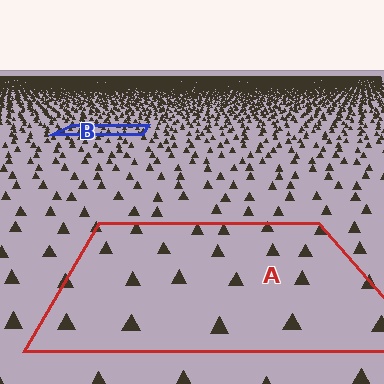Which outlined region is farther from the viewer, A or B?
Region B is farther from the viewer — the texture elements inside it appear smaller and more densely packed.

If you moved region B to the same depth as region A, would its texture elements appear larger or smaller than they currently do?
They would appear larger. At a closer depth, the same texture elements are projected at a bigger on-screen size.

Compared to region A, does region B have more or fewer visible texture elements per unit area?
Region B has more texture elements per unit area — they are packed more densely because it is farther away.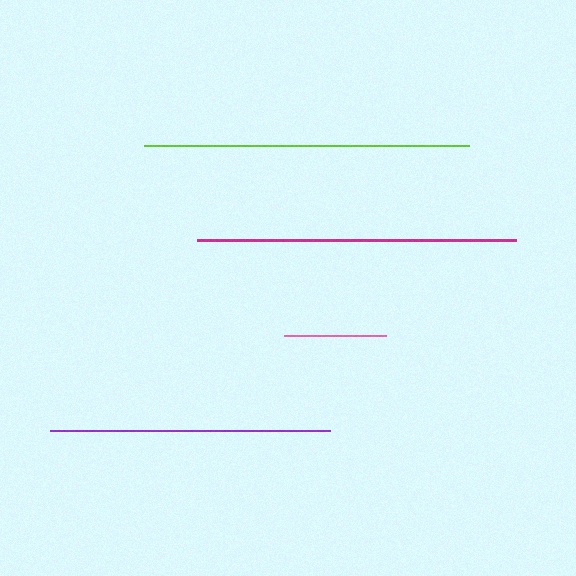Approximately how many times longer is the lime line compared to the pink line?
The lime line is approximately 3.2 times the length of the pink line.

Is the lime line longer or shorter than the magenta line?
The lime line is longer than the magenta line.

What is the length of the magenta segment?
The magenta segment is approximately 319 pixels long.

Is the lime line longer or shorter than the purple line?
The lime line is longer than the purple line.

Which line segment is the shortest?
The pink line is the shortest at approximately 102 pixels.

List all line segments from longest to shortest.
From longest to shortest: lime, magenta, purple, pink.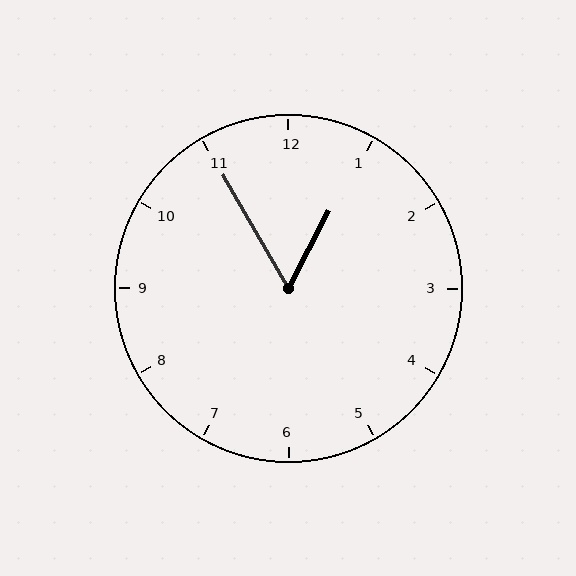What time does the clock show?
12:55.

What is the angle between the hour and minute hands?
Approximately 58 degrees.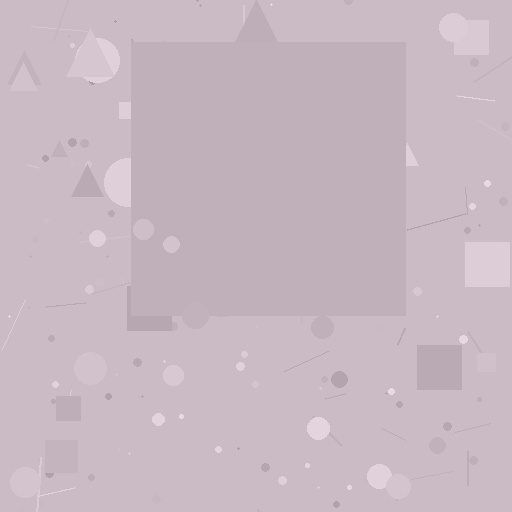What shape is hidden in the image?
A square is hidden in the image.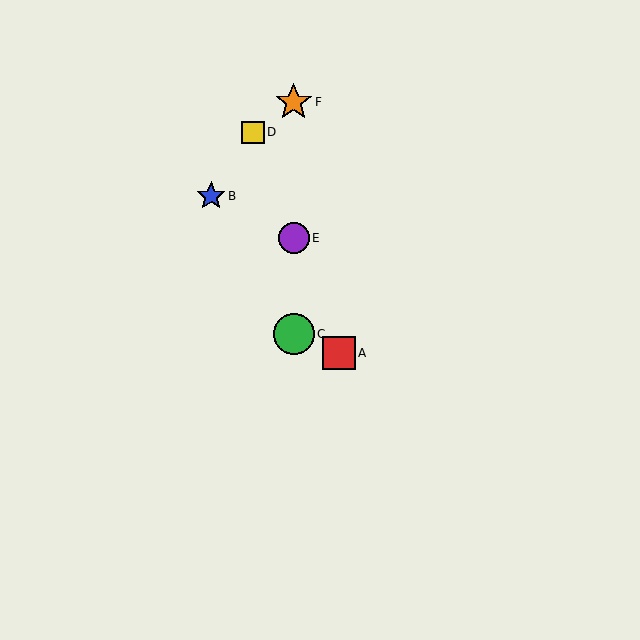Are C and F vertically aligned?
Yes, both are at x≈294.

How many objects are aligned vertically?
3 objects (C, E, F) are aligned vertically.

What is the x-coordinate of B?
Object B is at x≈211.